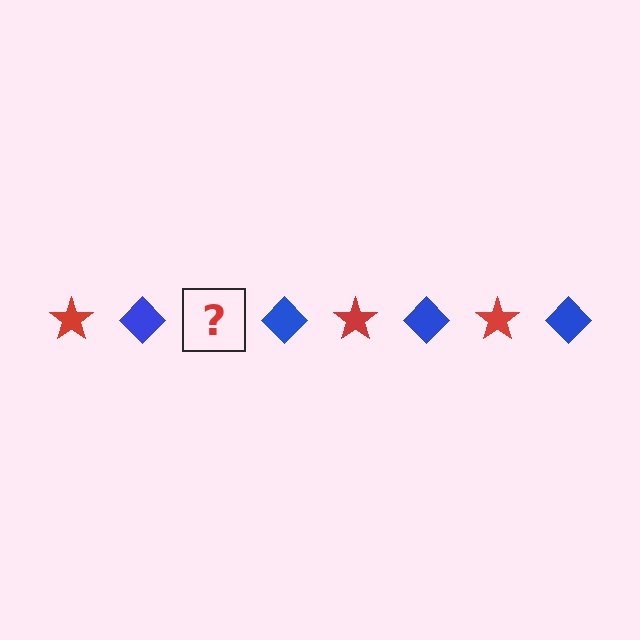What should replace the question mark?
The question mark should be replaced with a red star.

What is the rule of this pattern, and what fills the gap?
The rule is that the pattern alternates between red star and blue diamond. The gap should be filled with a red star.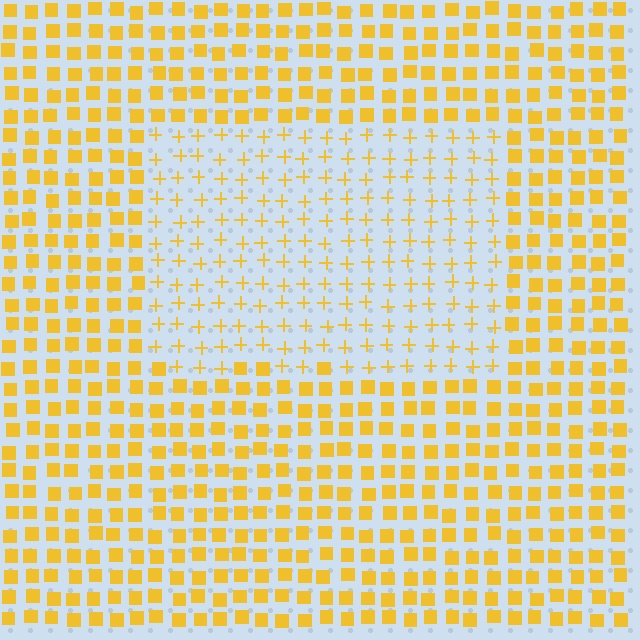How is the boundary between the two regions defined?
The boundary is defined by a change in element shape: plus signs inside vs. squares outside. All elements share the same color and spacing.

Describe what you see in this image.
The image is filled with small yellow elements arranged in a uniform grid. A rectangle-shaped region contains plus signs, while the surrounding area contains squares. The boundary is defined purely by the change in element shape.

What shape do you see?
I see a rectangle.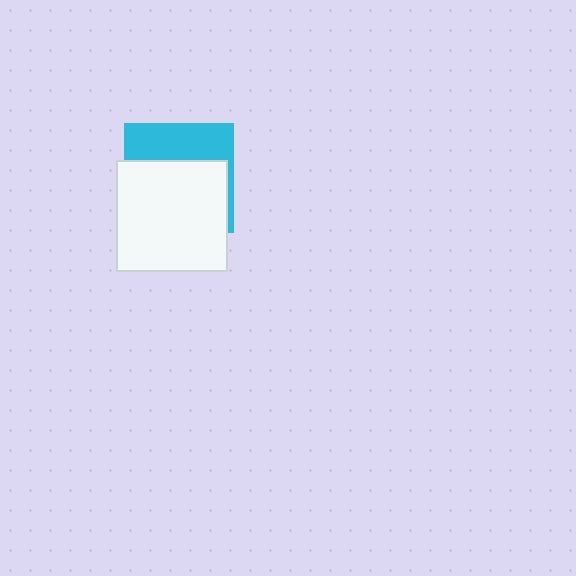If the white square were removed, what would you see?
You would see the complete cyan square.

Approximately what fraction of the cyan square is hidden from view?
Roughly 64% of the cyan square is hidden behind the white square.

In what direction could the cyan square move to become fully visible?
The cyan square could move up. That would shift it out from behind the white square entirely.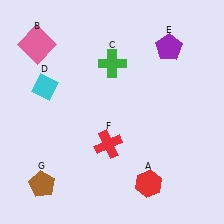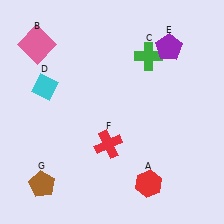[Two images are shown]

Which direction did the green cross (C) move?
The green cross (C) moved right.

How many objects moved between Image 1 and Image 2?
1 object moved between the two images.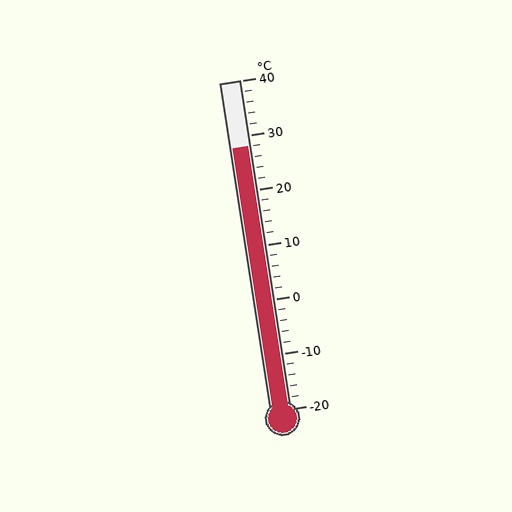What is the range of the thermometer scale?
The thermometer scale ranges from -20°C to 40°C.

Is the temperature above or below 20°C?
The temperature is above 20°C.